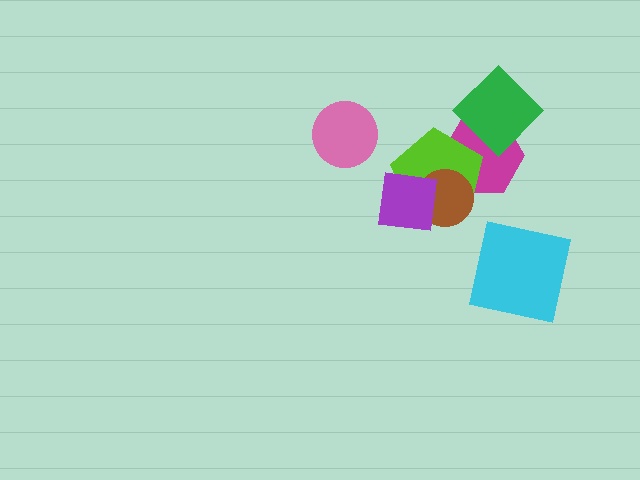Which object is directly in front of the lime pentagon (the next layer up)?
The brown circle is directly in front of the lime pentagon.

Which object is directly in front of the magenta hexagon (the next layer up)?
The lime pentagon is directly in front of the magenta hexagon.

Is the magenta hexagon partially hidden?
Yes, it is partially covered by another shape.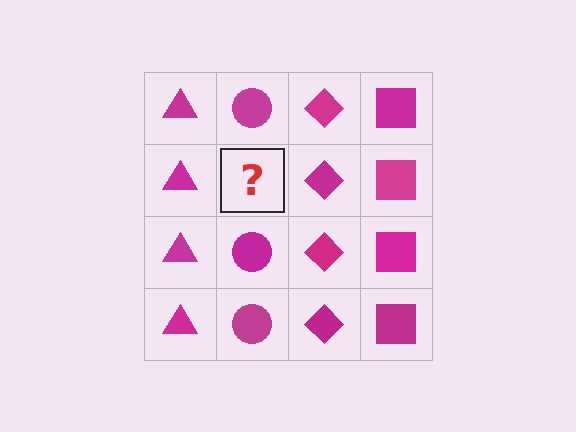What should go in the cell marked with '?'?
The missing cell should contain a magenta circle.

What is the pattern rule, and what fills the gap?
The rule is that each column has a consistent shape. The gap should be filled with a magenta circle.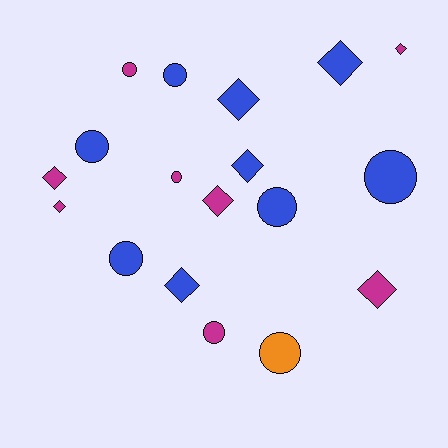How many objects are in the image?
There are 18 objects.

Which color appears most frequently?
Blue, with 9 objects.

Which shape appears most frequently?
Diamond, with 9 objects.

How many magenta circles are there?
There are 3 magenta circles.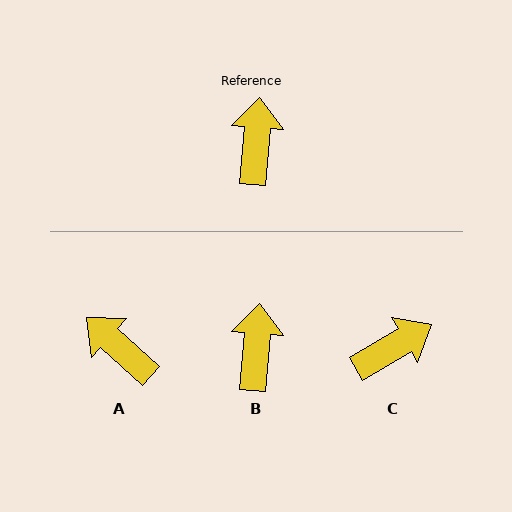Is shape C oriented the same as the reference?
No, it is off by about 55 degrees.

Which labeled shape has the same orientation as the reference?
B.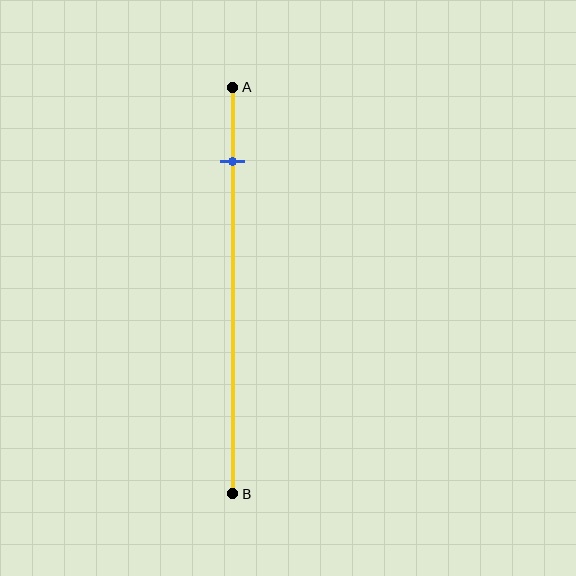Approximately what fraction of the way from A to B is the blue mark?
The blue mark is approximately 20% of the way from A to B.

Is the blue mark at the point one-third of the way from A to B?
No, the mark is at about 20% from A, not at the 33% one-third point.